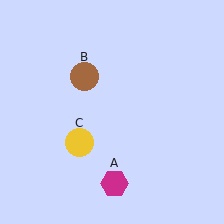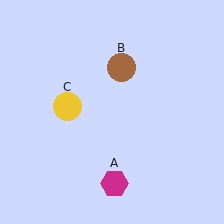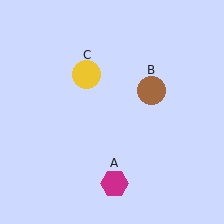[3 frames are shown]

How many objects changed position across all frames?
2 objects changed position: brown circle (object B), yellow circle (object C).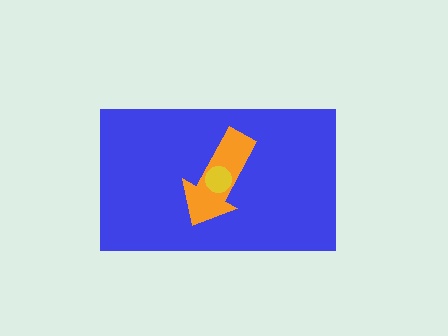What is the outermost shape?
The blue rectangle.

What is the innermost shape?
The yellow circle.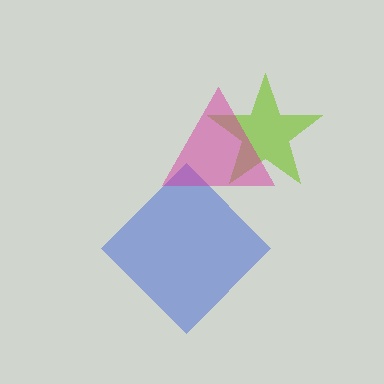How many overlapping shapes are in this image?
There are 3 overlapping shapes in the image.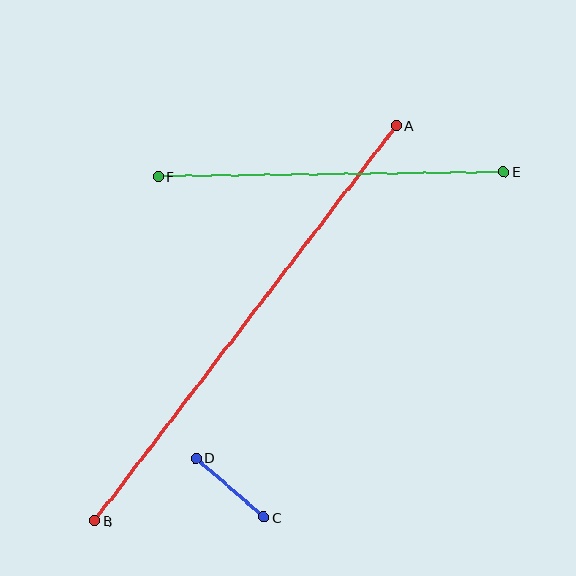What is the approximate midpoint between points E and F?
The midpoint is at approximately (331, 174) pixels.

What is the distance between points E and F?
The distance is approximately 345 pixels.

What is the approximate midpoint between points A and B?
The midpoint is at approximately (246, 323) pixels.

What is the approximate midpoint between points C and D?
The midpoint is at approximately (230, 488) pixels.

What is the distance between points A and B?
The distance is approximately 498 pixels.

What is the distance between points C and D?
The distance is approximately 91 pixels.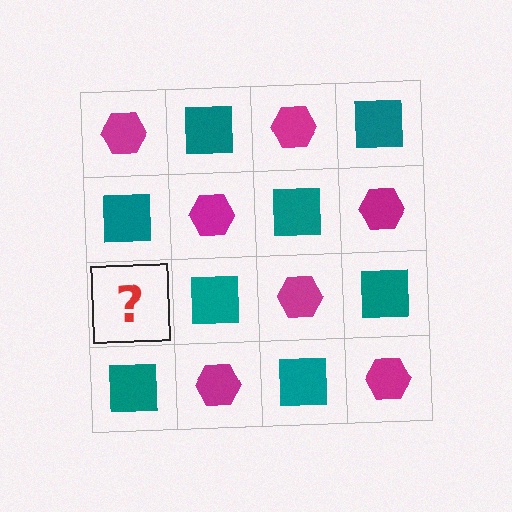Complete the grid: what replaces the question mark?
The question mark should be replaced with a magenta hexagon.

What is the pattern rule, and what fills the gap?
The rule is that it alternates magenta hexagon and teal square in a checkerboard pattern. The gap should be filled with a magenta hexagon.